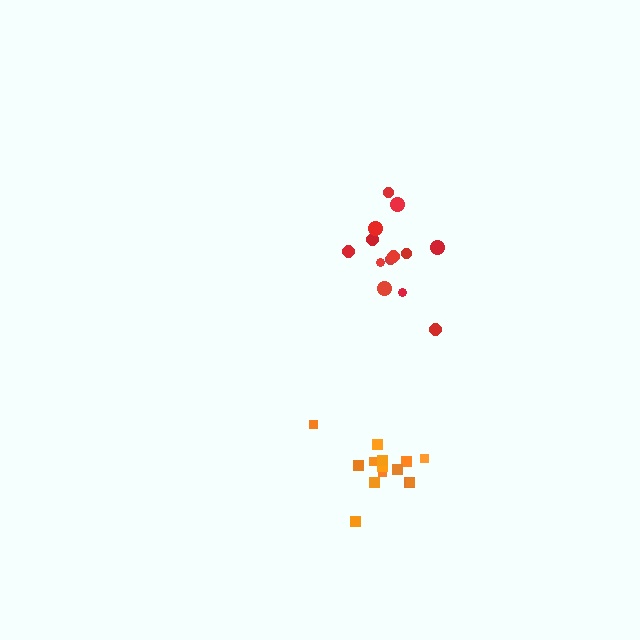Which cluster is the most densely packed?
Orange.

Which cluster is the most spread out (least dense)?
Red.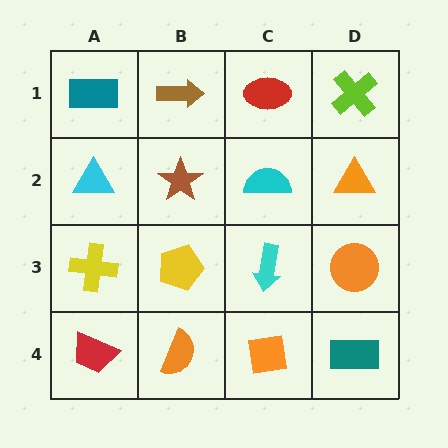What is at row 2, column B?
A brown star.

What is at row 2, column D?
An orange triangle.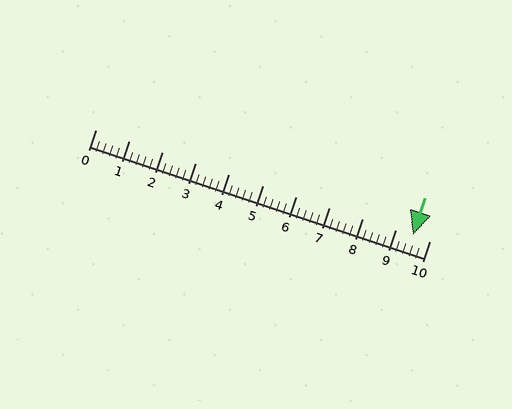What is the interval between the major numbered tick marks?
The major tick marks are spaced 1 units apart.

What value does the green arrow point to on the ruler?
The green arrow points to approximately 9.5.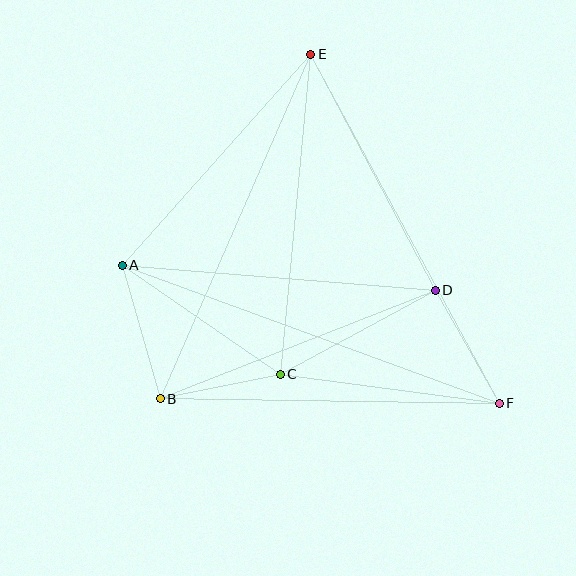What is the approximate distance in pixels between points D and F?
The distance between D and F is approximately 130 pixels.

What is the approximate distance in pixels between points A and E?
The distance between A and E is approximately 283 pixels.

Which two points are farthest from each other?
Points A and F are farthest from each other.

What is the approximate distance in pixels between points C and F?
The distance between C and F is approximately 221 pixels.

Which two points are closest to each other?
Points B and C are closest to each other.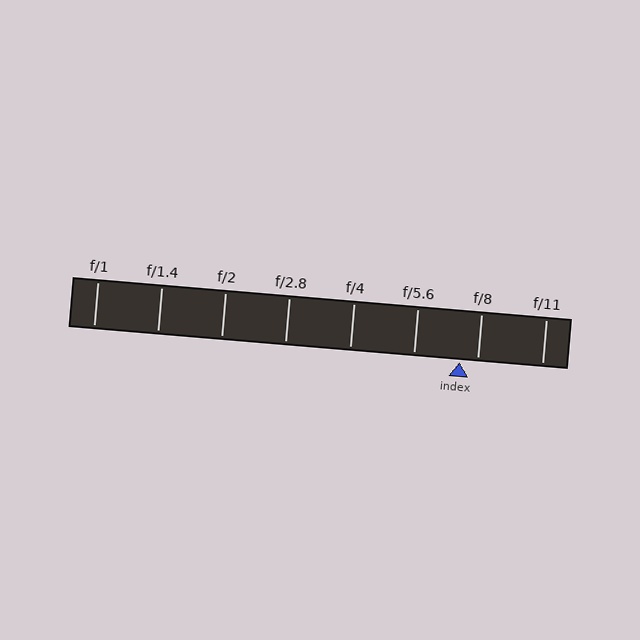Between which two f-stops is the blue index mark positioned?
The index mark is between f/5.6 and f/8.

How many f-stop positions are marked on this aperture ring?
There are 8 f-stop positions marked.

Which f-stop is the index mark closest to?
The index mark is closest to f/8.